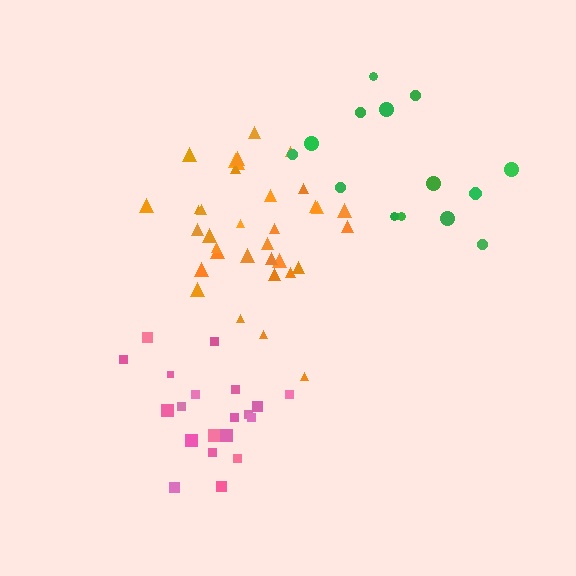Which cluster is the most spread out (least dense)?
Green.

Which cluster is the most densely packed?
Orange.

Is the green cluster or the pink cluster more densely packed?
Pink.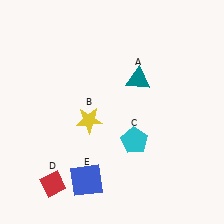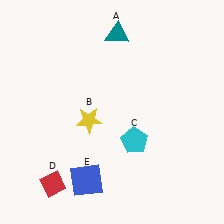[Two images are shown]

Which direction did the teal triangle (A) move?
The teal triangle (A) moved up.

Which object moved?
The teal triangle (A) moved up.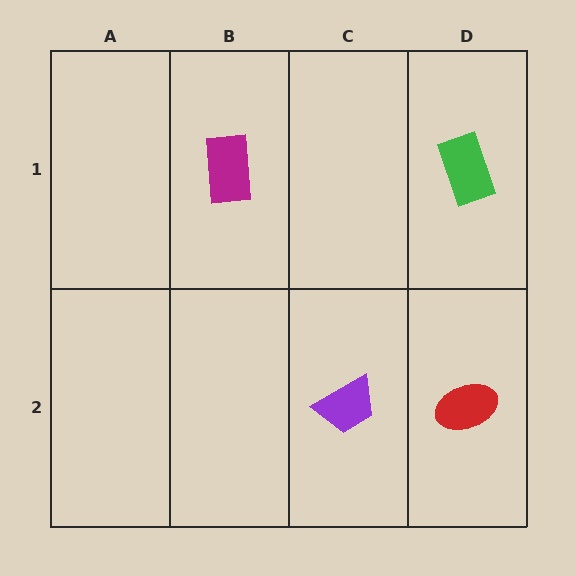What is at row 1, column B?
A magenta rectangle.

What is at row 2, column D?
A red ellipse.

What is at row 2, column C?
A purple trapezoid.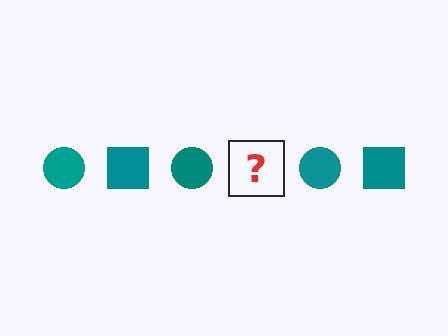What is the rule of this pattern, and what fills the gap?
The rule is that the pattern cycles through circle, square shapes in teal. The gap should be filled with a teal square.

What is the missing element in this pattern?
The missing element is a teal square.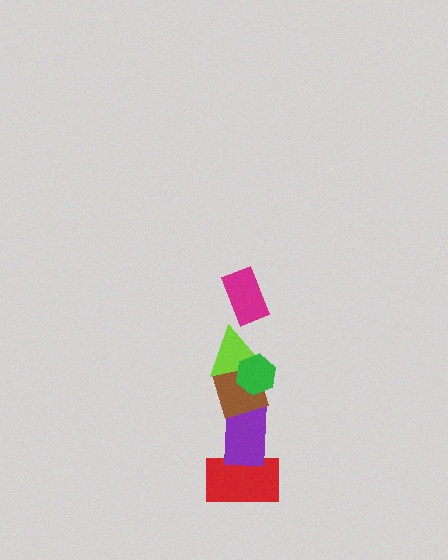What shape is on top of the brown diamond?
The lime triangle is on top of the brown diamond.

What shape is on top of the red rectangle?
The purple rectangle is on top of the red rectangle.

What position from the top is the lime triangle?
The lime triangle is 3rd from the top.